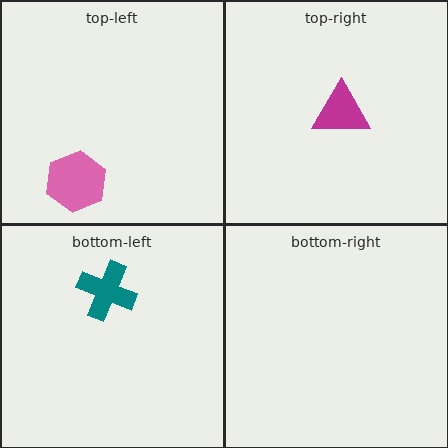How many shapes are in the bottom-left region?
1.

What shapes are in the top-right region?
The magenta triangle.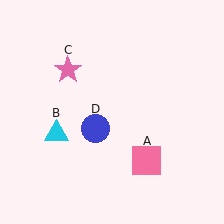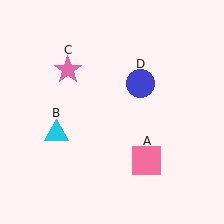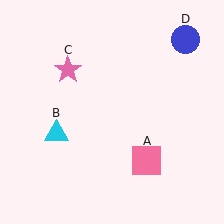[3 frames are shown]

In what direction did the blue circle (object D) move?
The blue circle (object D) moved up and to the right.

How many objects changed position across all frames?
1 object changed position: blue circle (object D).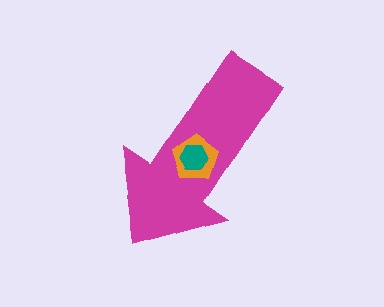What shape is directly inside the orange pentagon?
The teal hexagon.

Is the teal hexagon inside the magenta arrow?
Yes.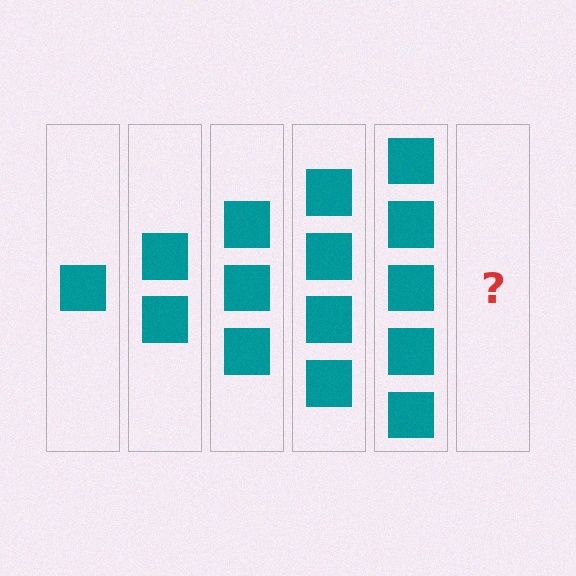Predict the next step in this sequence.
The next step is 6 squares.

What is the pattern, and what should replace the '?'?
The pattern is that each step adds one more square. The '?' should be 6 squares.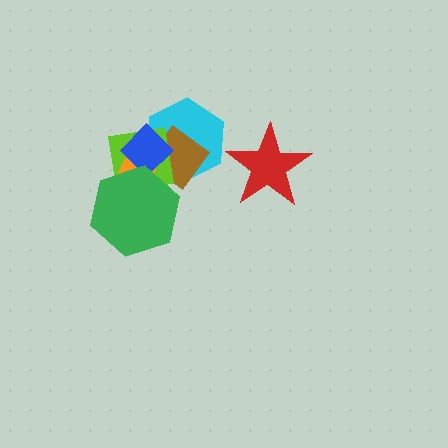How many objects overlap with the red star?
0 objects overlap with the red star.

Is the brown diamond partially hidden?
Yes, it is partially covered by another shape.